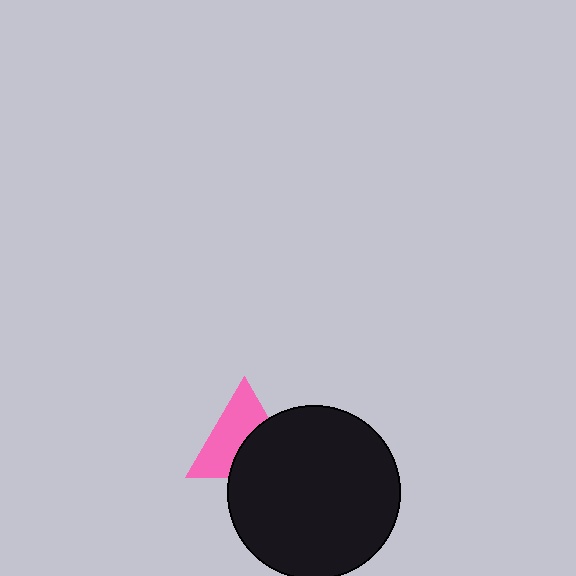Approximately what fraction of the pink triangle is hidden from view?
Roughly 43% of the pink triangle is hidden behind the black circle.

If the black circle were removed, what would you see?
You would see the complete pink triangle.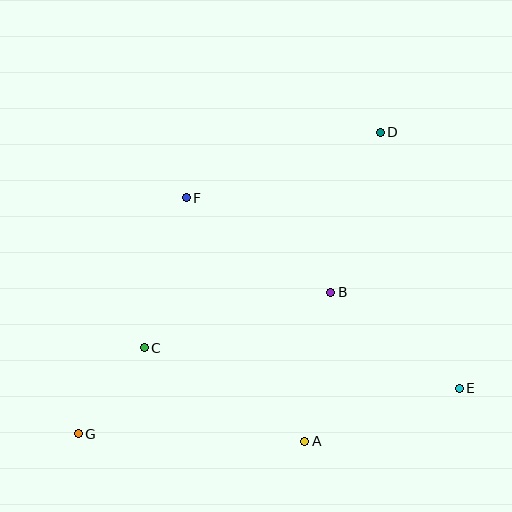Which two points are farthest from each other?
Points D and G are farthest from each other.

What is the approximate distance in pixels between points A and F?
The distance between A and F is approximately 271 pixels.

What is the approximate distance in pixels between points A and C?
The distance between A and C is approximately 186 pixels.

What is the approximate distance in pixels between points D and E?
The distance between D and E is approximately 268 pixels.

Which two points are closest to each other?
Points C and G are closest to each other.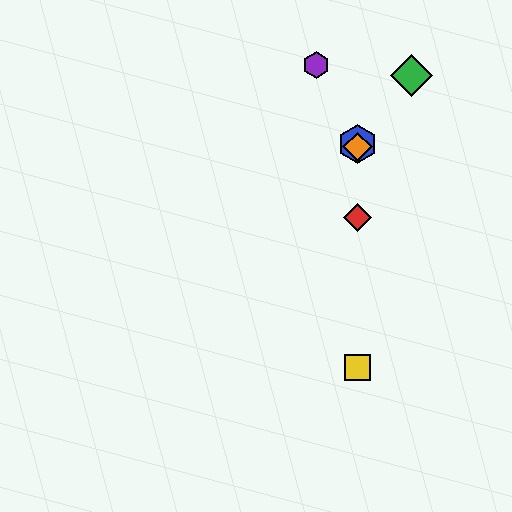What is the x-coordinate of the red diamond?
The red diamond is at x≈357.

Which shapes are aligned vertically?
The red diamond, the blue hexagon, the yellow square, the orange diamond are aligned vertically.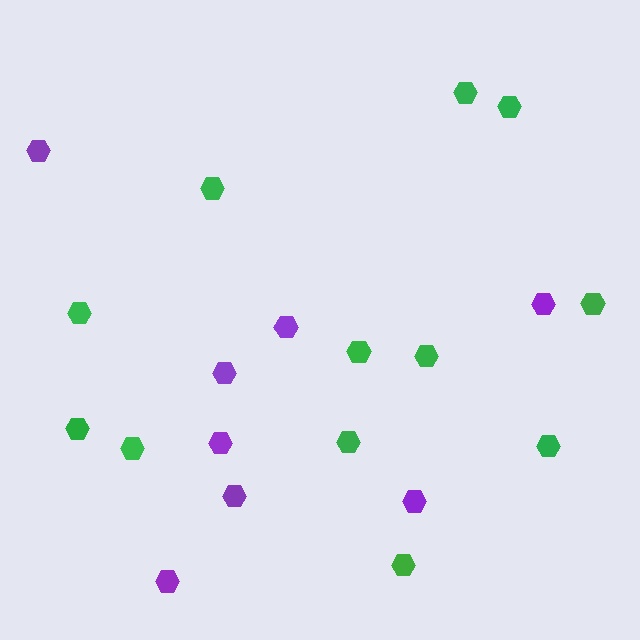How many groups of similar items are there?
There are 2 groups: one group of green hexagons (12) and one group of purple hexagons (8).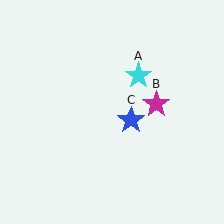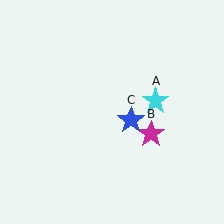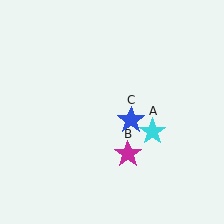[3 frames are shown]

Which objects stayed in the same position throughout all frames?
Blue star (object C) remained stationary.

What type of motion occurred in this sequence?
The cyan star (object A), magenta star (object B) rotated clockwise around the center of the scene.